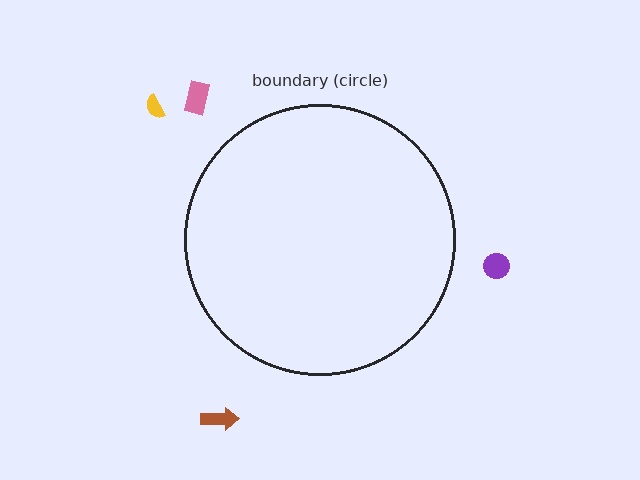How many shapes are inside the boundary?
0 inside, 4 outside.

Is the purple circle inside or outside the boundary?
Outside.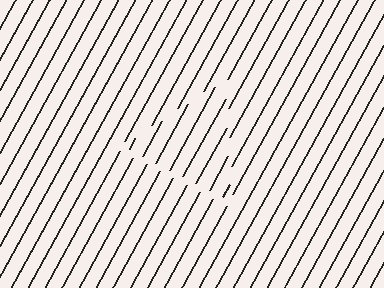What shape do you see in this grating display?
An illusory triangle. The interior of the shape contains the same grating, shifted by half a period — the contour is defined by the phase discontinuity where line-ends from the inner and outer gratings abut.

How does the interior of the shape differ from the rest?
The interior of the shape contains the same grating, shifted by half a period — the contour is defined by the phase discontinuity where line-ends from the inner and outer gratings abut.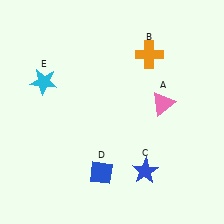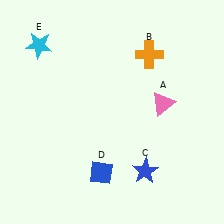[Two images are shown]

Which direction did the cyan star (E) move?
The cyan star (E) moved up.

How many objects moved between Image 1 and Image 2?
1 object moved between the two images.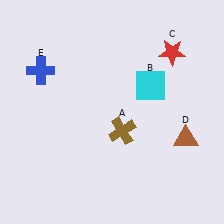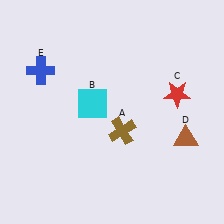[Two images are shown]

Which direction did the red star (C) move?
The red star (C) moved down.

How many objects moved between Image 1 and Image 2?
2 objects moved between the two images.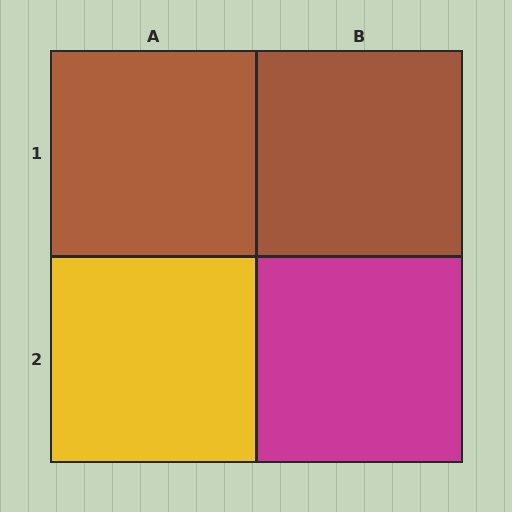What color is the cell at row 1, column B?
Brown.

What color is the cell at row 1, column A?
Brown.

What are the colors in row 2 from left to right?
Yellow, magenta.